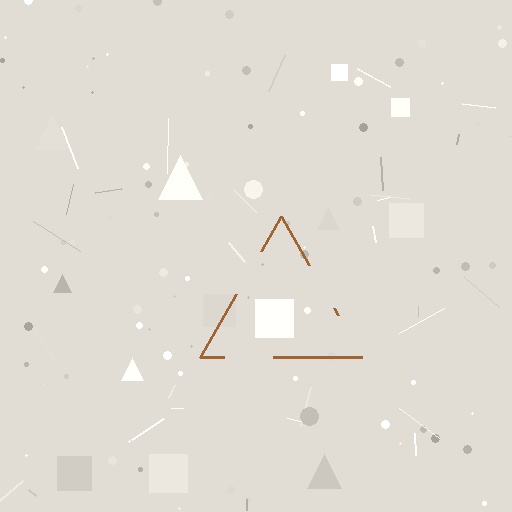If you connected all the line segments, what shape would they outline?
They would outline a triangle.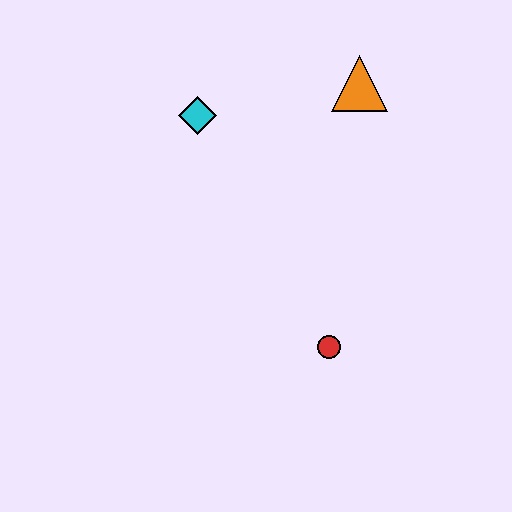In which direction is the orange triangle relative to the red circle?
The orange triangle is above the red circle.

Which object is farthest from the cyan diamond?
The red circle is farthest from the cyan diamond.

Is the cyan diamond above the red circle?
Yes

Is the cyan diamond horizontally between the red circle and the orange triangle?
No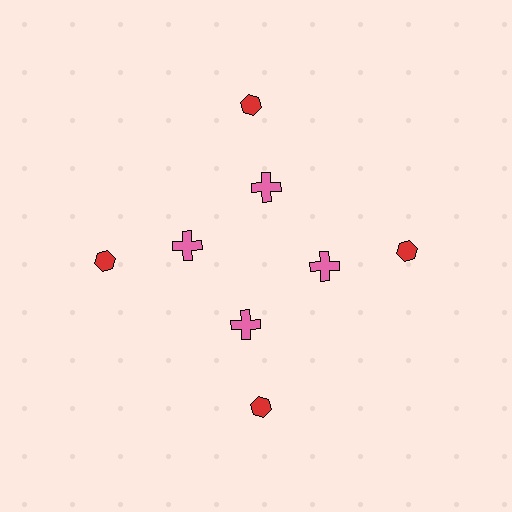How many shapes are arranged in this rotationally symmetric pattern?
There are 8 shapes, arranged in 4 groups of 2.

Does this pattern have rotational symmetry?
Yes, this pattern has 4-fold rotational symmetry. It looks the same after rotating 90 degrees around the center.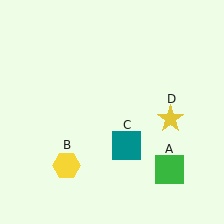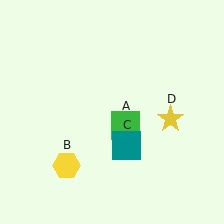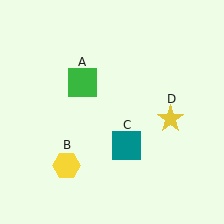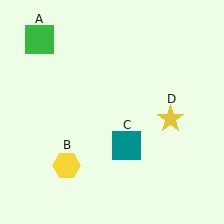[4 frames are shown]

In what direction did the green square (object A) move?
The green square (object A) moved up and to the left.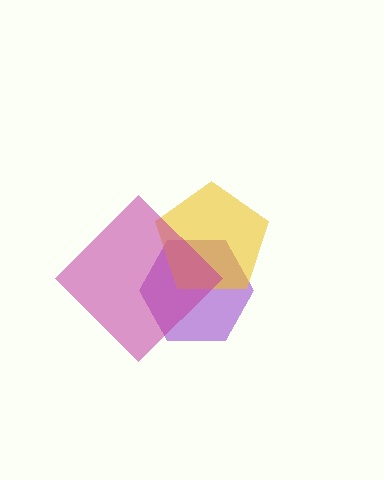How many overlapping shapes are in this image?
There are 3 overlapping shapes in the image.